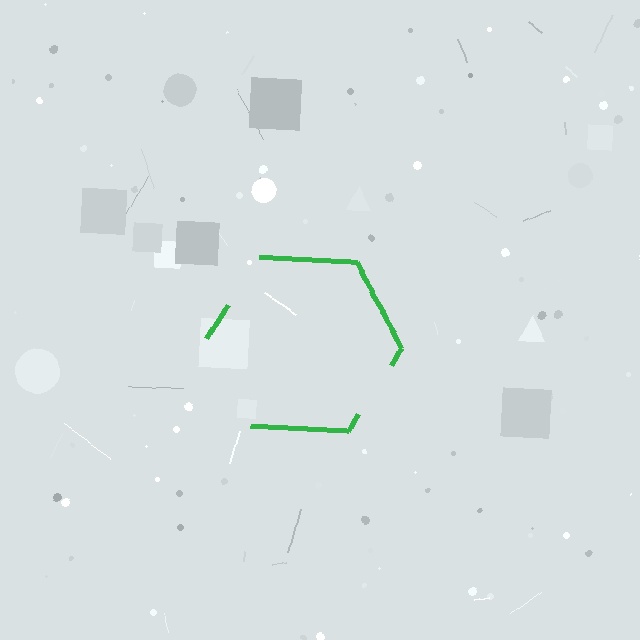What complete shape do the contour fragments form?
The contour fragments form a hexagon.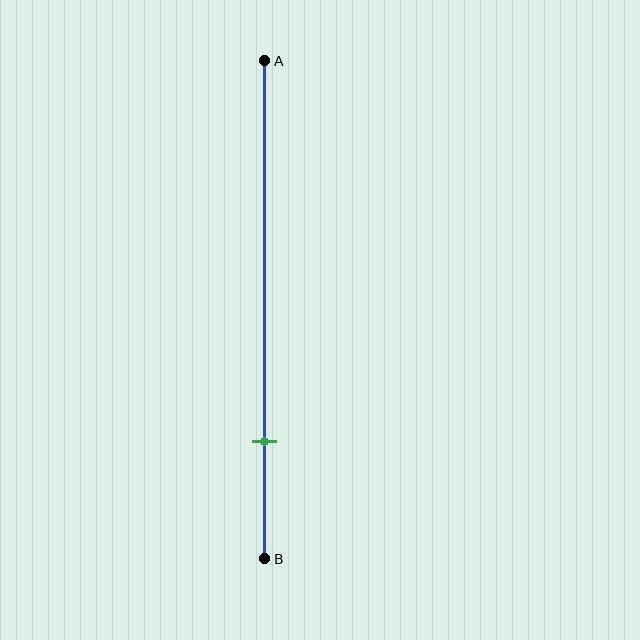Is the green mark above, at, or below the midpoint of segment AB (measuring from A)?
The green mark is below the midpoint of segment AB.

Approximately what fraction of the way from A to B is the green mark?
The green mark is approximately 75% of the way from A to B.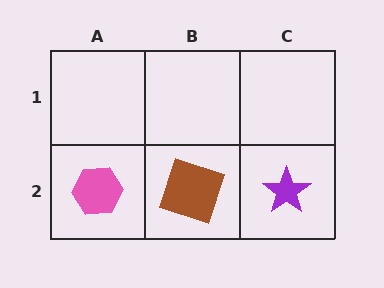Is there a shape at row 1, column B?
No, that cell is empty.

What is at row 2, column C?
A purple star.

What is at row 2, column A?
A pink hexagon.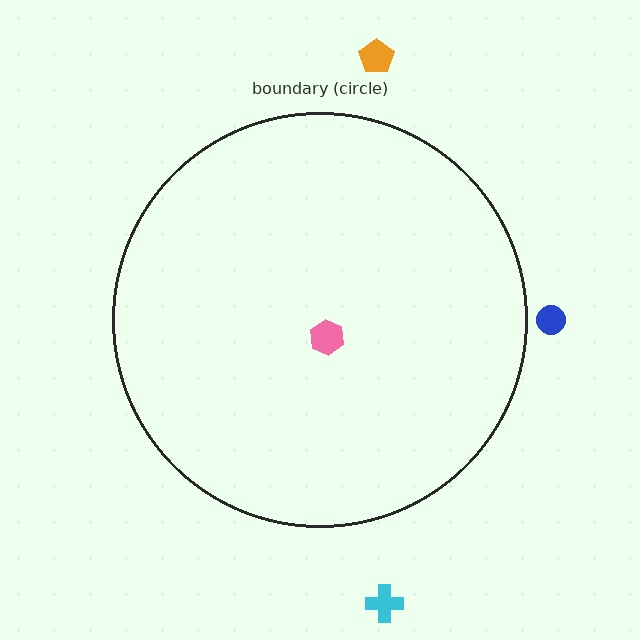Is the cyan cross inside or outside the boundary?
Outside.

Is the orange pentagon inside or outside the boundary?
Outside.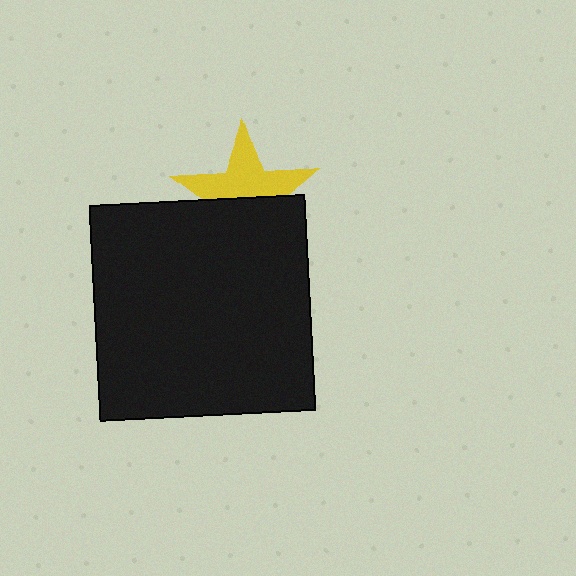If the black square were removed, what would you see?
You would see the complete yellow star.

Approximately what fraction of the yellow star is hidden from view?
Roughly 45% of the yellow star is hidden behind the black square.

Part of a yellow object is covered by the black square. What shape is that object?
It is a star.